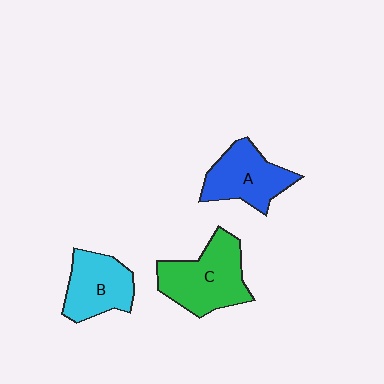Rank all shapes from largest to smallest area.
From largest to smallest: C (green), A (blue), B (cyan).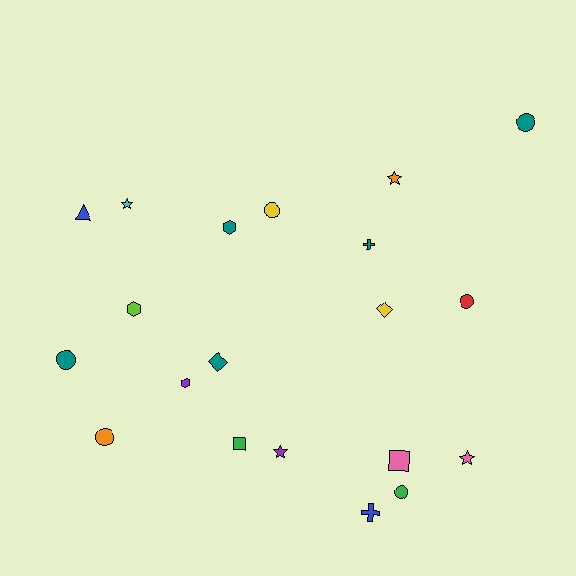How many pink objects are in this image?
There are 2 pink objects.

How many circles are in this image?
There are 6 circles.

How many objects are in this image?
There are 20 objects.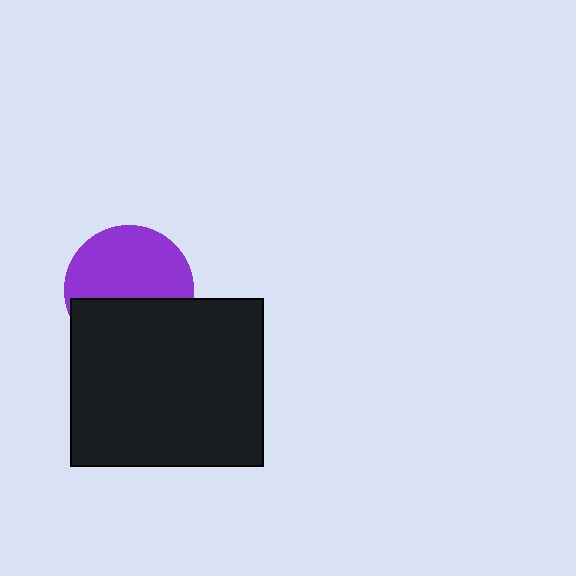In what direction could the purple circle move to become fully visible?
The purple circle could move up. That would shift it out from behind the black rectangle entirely.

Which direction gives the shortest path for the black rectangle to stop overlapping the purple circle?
Moving down gives the shortest separation.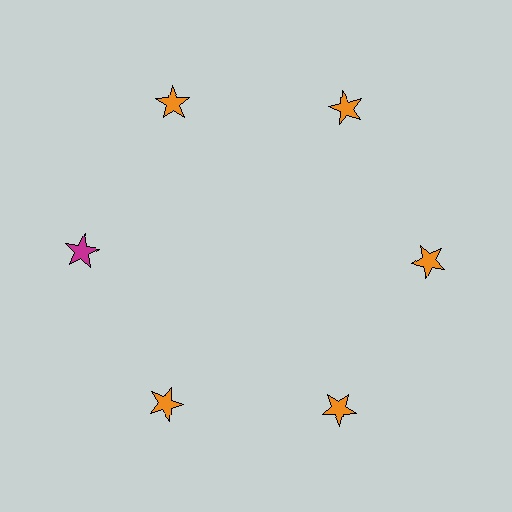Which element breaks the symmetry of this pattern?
The magenta star at roughly the 9 o'clock position breaks the symmetry. All other shapes are orange stars.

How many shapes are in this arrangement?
There are 6 shapes arranged in a ring pattern.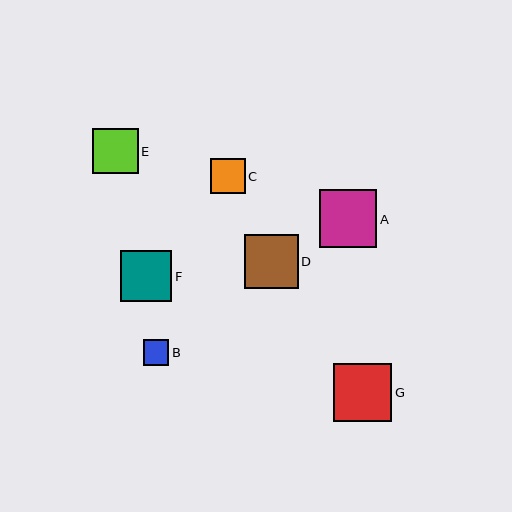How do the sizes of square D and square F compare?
Square D and square F are approximately the same size.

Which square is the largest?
Square G is the largest with a size of approximately 58 pixels.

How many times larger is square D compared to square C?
Square D is approximately 1.6 times the size of square C.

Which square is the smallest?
Square B is the smallest with a size of approximately 26 pixels.